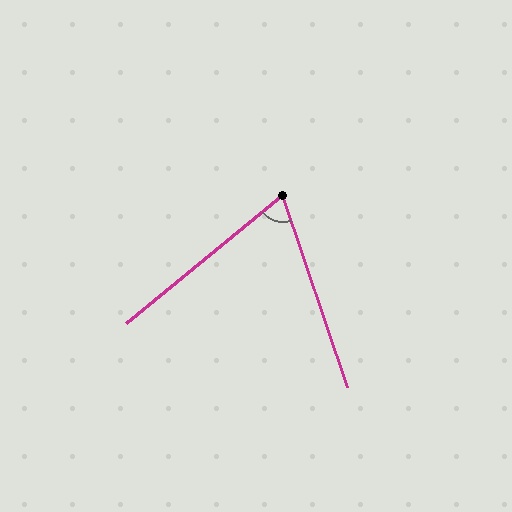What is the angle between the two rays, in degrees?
Approximately 69 degrees.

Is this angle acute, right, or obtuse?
It is acute.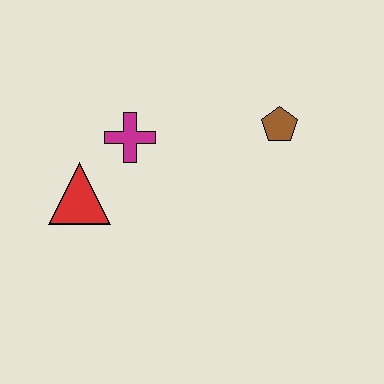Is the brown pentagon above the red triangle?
Yes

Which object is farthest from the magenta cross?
The brown pentagon is farthest from the magenta cross.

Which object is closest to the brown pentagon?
The magenta cross is closest to the brown pentagon.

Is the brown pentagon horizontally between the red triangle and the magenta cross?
No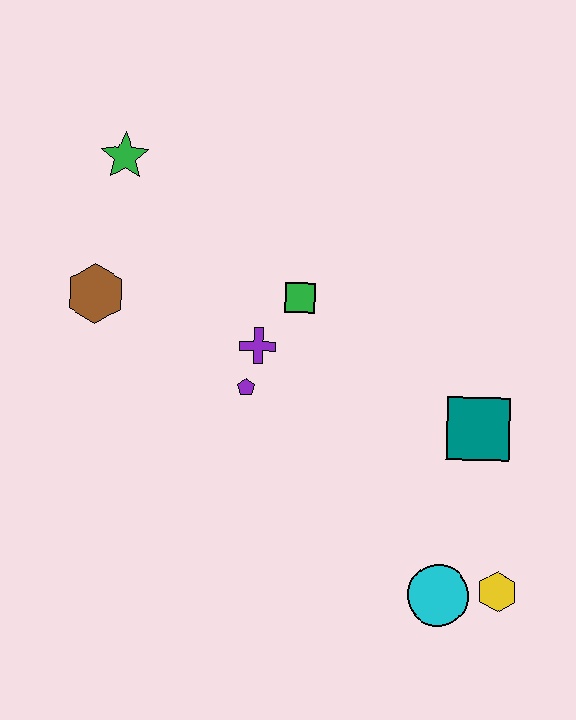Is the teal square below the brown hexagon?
Yes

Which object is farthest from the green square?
The yellow hexagon is farthest from the green square.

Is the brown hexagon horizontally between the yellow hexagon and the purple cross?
No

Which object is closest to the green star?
The brown hexagon is closest to the green star.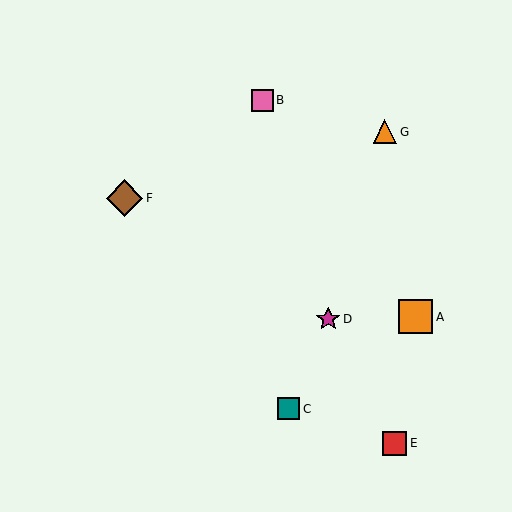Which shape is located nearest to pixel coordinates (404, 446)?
The red square (labeled E) at (395, 443) is nearest to that location.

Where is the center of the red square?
The center of the red square is at (395, 443).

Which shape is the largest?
The brown diamond (labeled F) is the largest.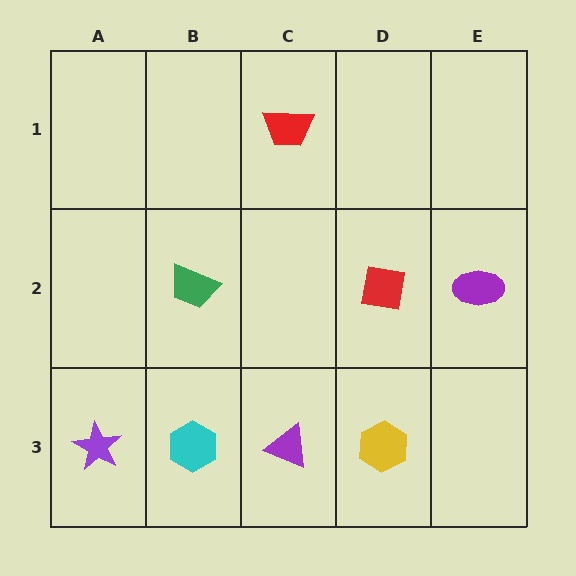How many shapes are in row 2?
3 shapes.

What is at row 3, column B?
A cyan hexagon.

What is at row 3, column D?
A yellow hexagon.